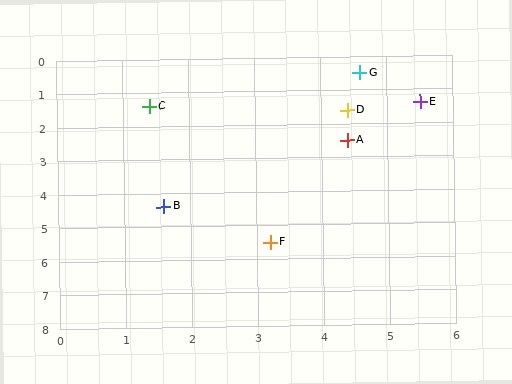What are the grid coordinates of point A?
Point A is at approximately (4.4, 2.5).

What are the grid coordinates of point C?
Point C is at approximately (1.4, 1.4).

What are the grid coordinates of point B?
Point B is at approximately (1.6, 4.4).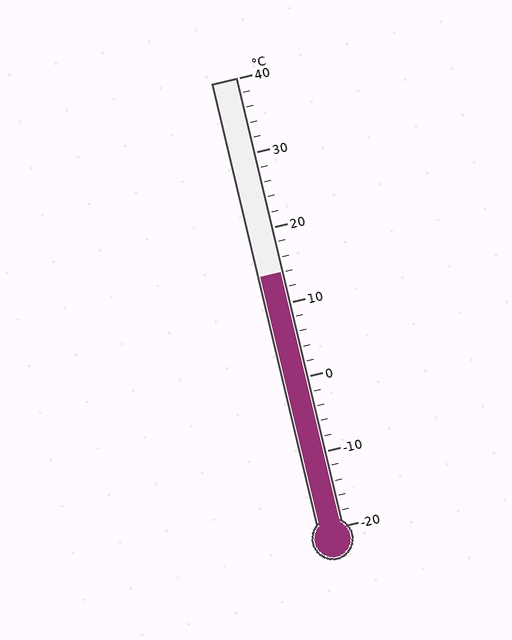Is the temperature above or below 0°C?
The temperature is above 0°C.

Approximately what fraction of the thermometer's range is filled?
The thermometer is filled to approximately 55% of its range.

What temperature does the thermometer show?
The thermometer shows approximately 14°C.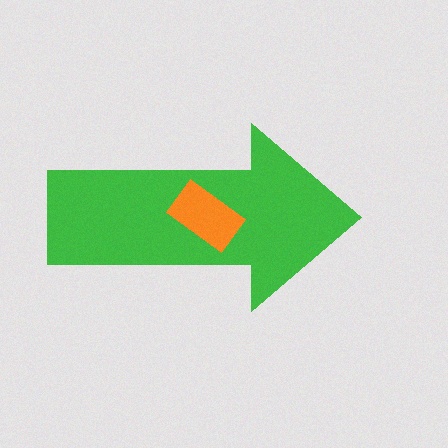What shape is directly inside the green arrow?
The orange rectangle.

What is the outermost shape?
The green arrow.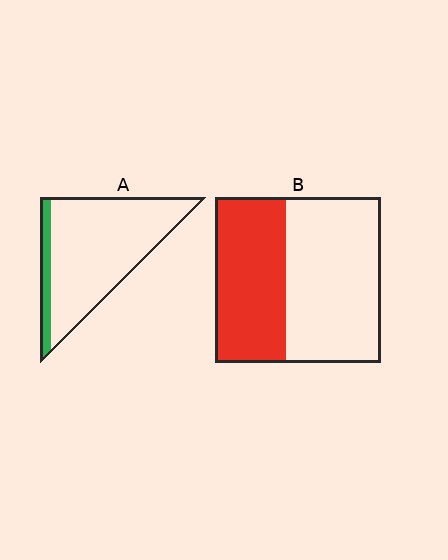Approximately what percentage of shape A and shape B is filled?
A is approximately 15% and B is approximately 45%.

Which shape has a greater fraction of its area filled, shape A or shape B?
Shape B.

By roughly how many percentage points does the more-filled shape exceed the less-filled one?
By roughly 30 percentage points (B over A).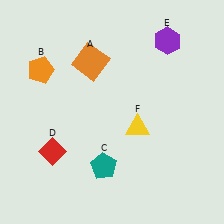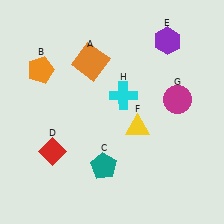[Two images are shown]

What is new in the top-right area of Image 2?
A cyan cross (H) was added in the top-right area of Image 2.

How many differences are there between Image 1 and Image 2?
There are 2 differences between the two images.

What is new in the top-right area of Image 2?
A magenta circle (G) was added in the top-right area of Image 2.